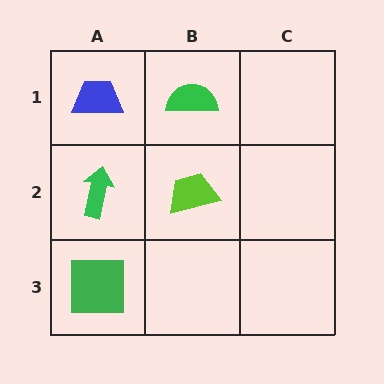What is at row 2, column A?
A green arrow.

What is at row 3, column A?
A green square.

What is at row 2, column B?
A lime trapezoid.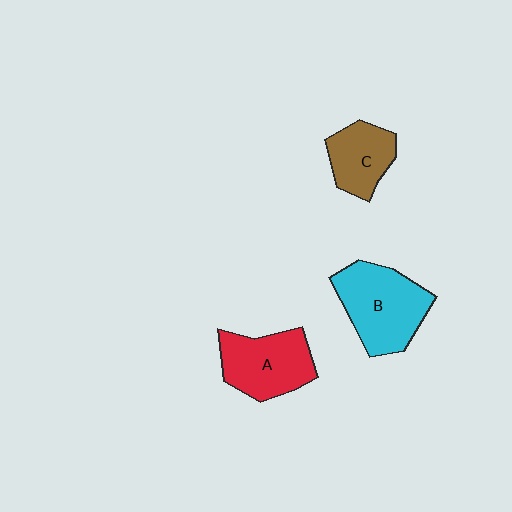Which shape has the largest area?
Shape B (cyan).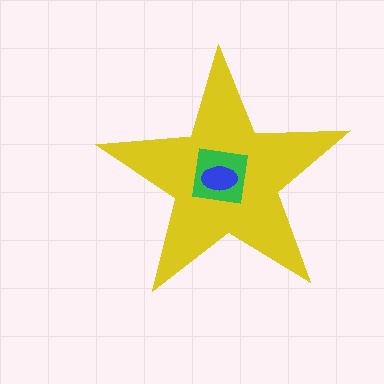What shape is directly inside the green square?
The blue ellipse.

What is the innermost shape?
The blue ellipse.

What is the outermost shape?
The yellow star.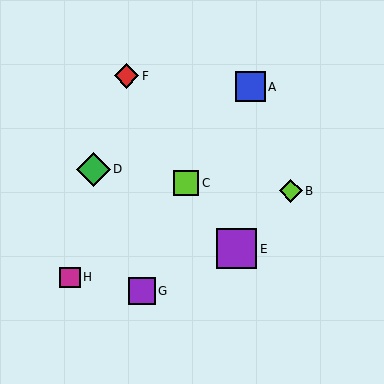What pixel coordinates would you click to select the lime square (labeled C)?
Click at (186, 183) to select the lime square C.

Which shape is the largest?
The purple square (labeled E) is the largest.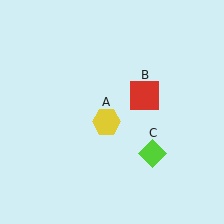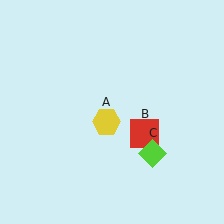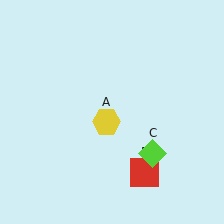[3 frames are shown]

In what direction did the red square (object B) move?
The red square (object B) moved down.